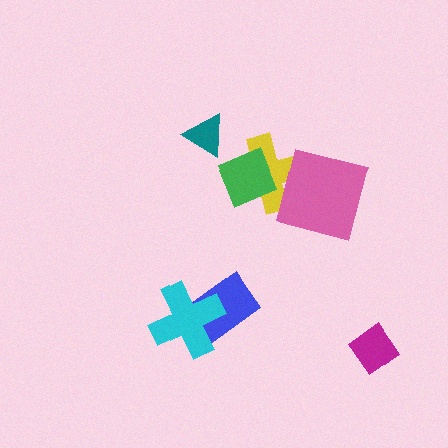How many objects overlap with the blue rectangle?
1 object overlaps with the blue rectangle.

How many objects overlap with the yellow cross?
2 objects overlap with the yellow cross.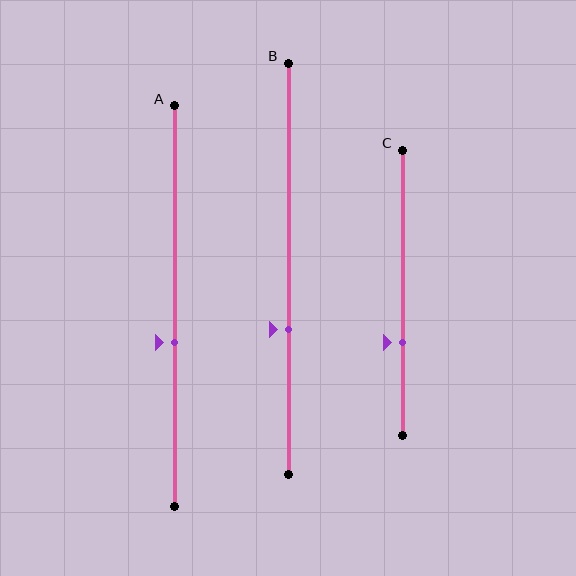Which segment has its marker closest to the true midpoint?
Segment A has its marker closest to the true midpoint.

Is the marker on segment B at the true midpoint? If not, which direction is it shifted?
No, the marker on segment B is shifted downward by about 15% of the segment length.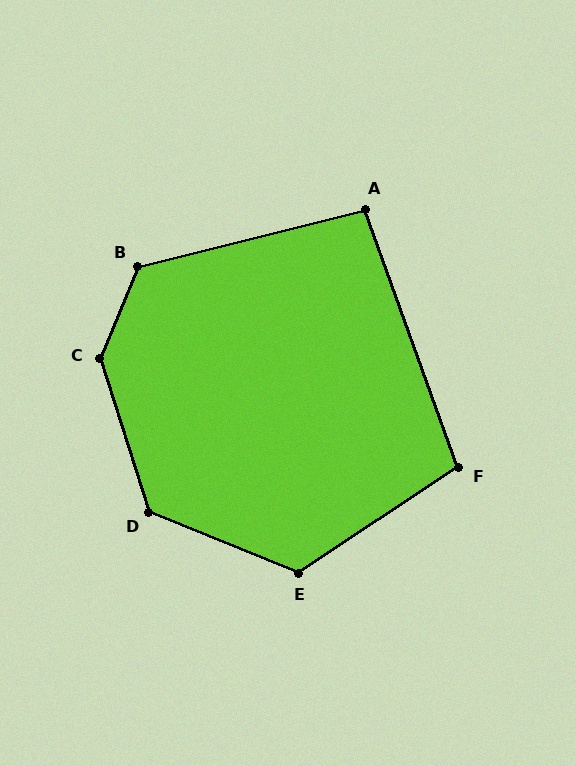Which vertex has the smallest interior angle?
A, at approximately 96 degrees.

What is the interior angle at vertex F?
Approximately 104 degrees (obtuse).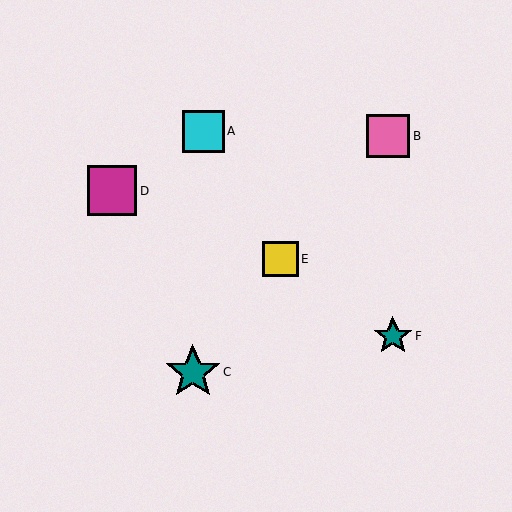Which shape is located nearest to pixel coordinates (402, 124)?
The pink square (labeled B) at (388, 136) is nearest to that location.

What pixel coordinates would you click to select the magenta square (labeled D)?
Click at (112, 191) to select the magenta square D.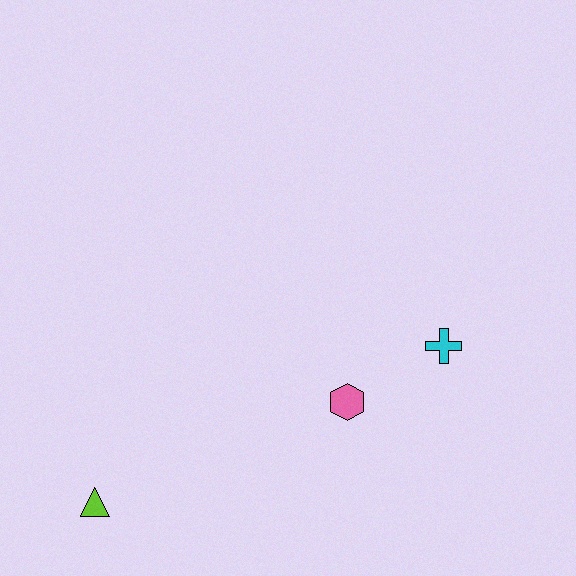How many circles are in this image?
There are no circles.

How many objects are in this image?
There are 3 objects.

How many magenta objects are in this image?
There are no magenta objects.